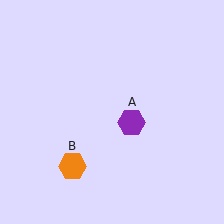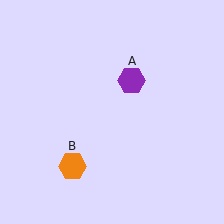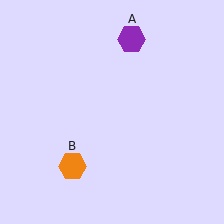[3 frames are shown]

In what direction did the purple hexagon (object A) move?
The purple hexagon (object A) moved up.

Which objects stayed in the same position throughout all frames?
Orange hexagon (object B) remained stationary.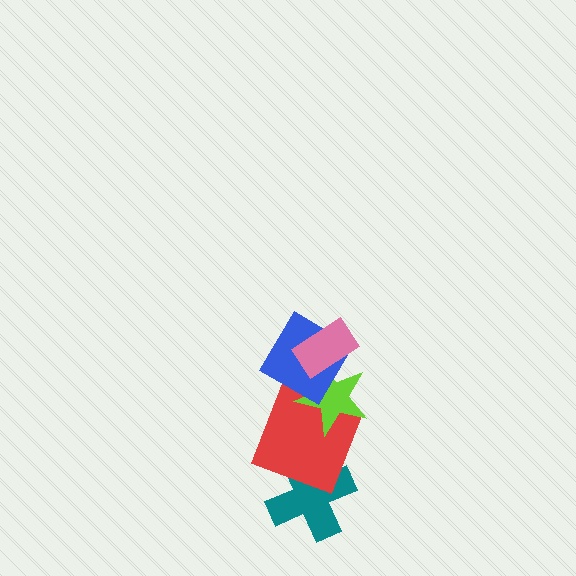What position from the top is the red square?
The red square is 4th from the top.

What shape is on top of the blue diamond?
The pink rectangle is on top of the blue diamond.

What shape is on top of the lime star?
The blue diamond is on top of the lime star.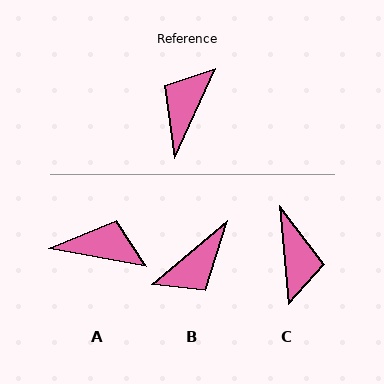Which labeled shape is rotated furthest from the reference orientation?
B, about 155 degrees away.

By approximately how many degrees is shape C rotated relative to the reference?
Approximately 150 degrees clockwise.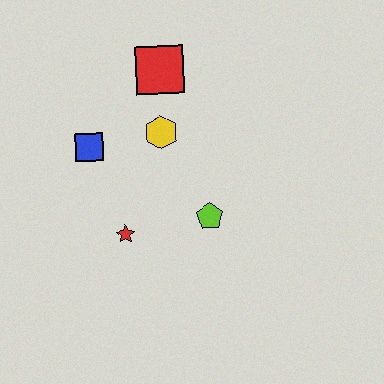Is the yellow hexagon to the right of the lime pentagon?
No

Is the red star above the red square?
No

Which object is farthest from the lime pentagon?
The red square is farthest from the lime pentagon.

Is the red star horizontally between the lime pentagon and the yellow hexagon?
No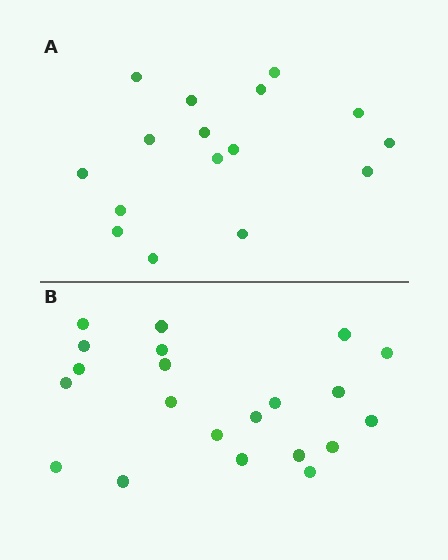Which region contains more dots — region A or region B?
Region B (the bottom region) has more dots.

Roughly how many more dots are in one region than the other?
Region B has about 5 more dots than region A.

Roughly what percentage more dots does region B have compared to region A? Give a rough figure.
About 30% more.